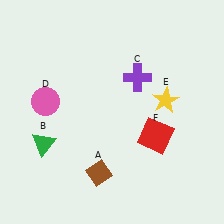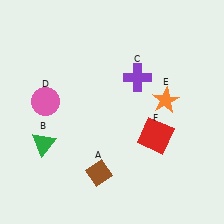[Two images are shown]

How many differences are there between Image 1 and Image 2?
There is 1 difference between the two images.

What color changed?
The star (E) changed from yellow in Image 1 to orange in Image 2.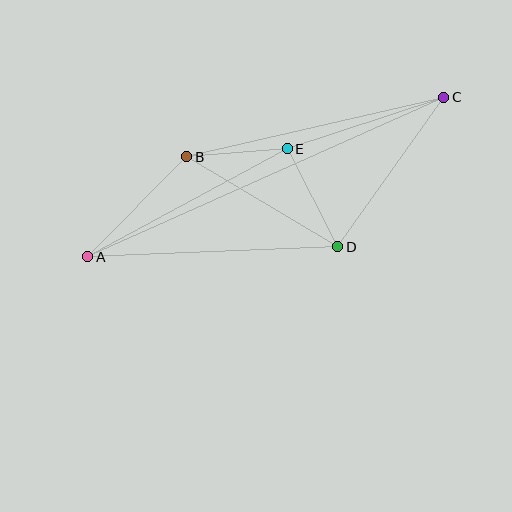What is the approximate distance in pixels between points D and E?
The distance between D and E is approximately 110 pixels.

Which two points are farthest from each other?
Points A and C are farthest from each other.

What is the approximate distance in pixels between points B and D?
The distance between B and D is approximately 176 pixels.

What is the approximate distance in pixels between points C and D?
The distance between C and D is approximately 183 pixels.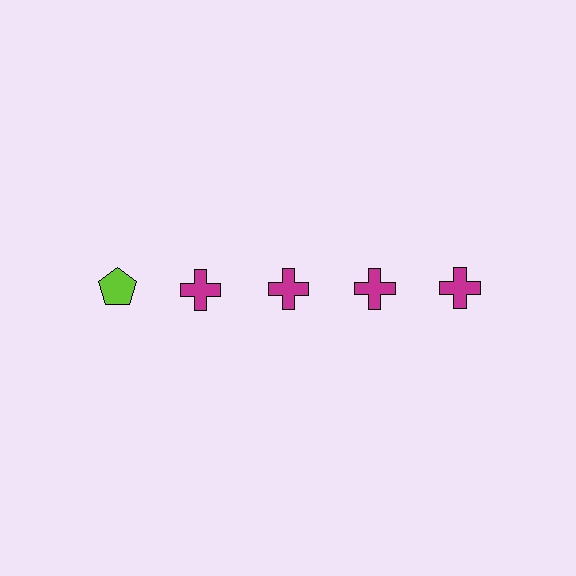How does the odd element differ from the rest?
It differs in both color (lime instead of magenta) and shape (pentagon instead of cross).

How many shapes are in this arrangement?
There are 5 shapes arranged in a grid pattern.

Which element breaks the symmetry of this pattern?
The lime pentagon in the top row, leftmost column breaks the symmetry. All other shapes are magenta crosses.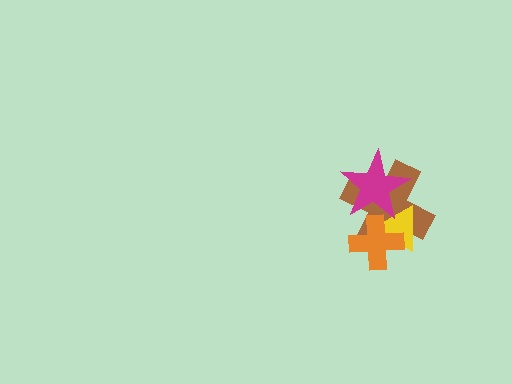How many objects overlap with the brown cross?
3 objects overlap with the brown cross.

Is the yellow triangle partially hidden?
Yes, it is partially covered by another shape.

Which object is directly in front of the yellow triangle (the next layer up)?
The magenta star is directly in front of the yellow triangle.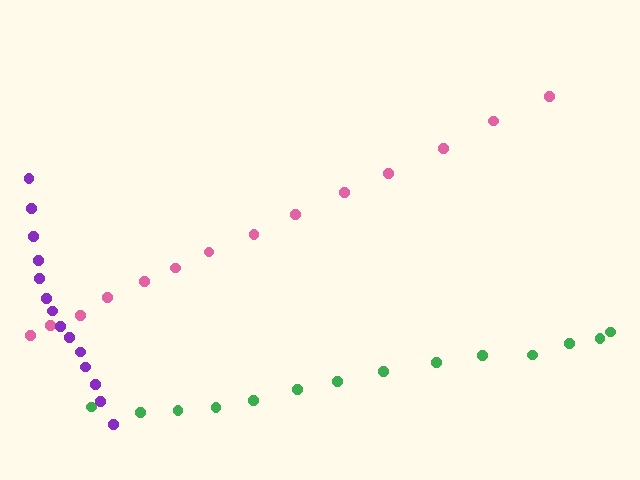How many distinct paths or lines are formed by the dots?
There are 3 distinct paths.